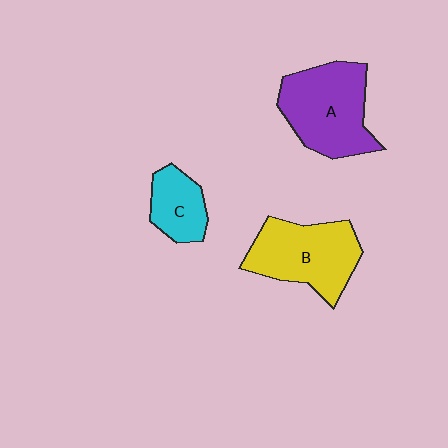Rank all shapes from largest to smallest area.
From largest to smallest: A (purple), B (yellow), C (cyan).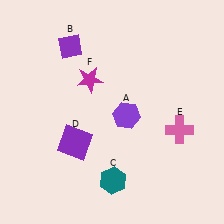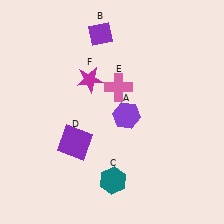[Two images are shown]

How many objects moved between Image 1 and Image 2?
2 objects moved between the two images.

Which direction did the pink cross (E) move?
The pink cross (E) moved left.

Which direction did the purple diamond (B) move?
The purple diamond (B) moved right.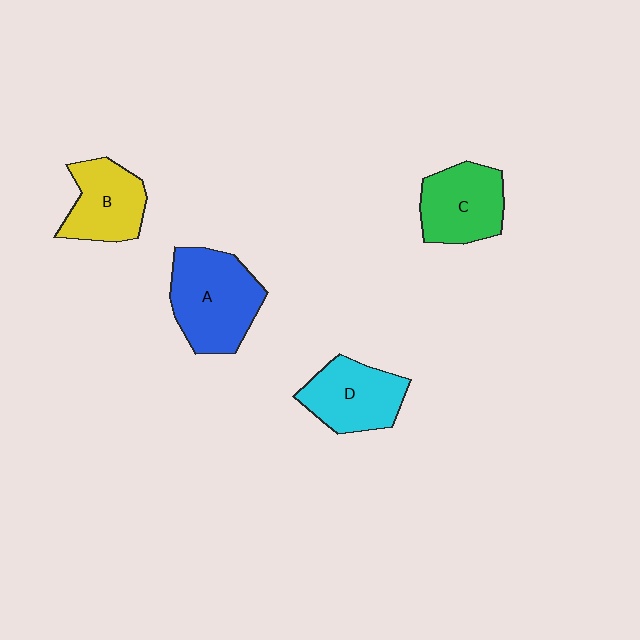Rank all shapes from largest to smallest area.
From largest to smallest: A (blue), C (green), D (cyan), B (yellow).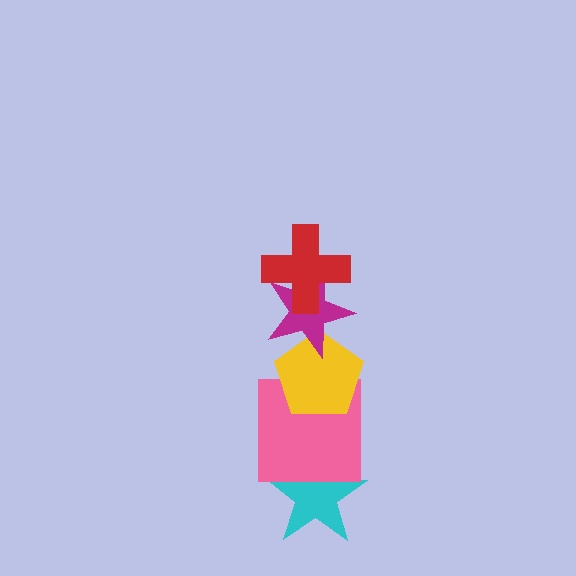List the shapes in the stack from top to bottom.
From top to bottom: the red cross, the magenta star, the yellow pentagon, the pink square, the cyan star.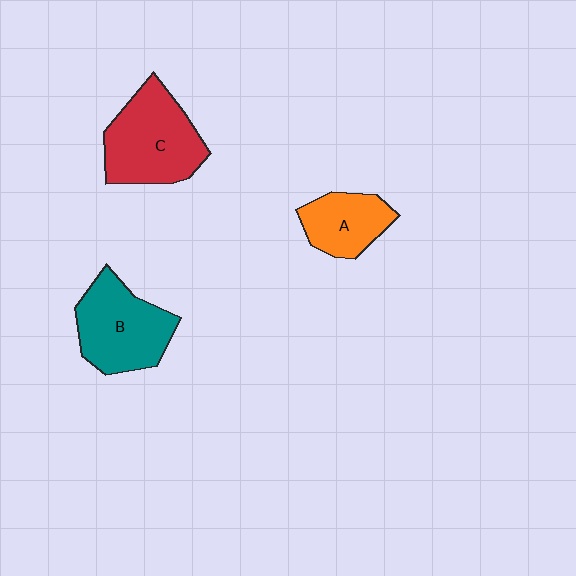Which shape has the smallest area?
Shape A (orange).